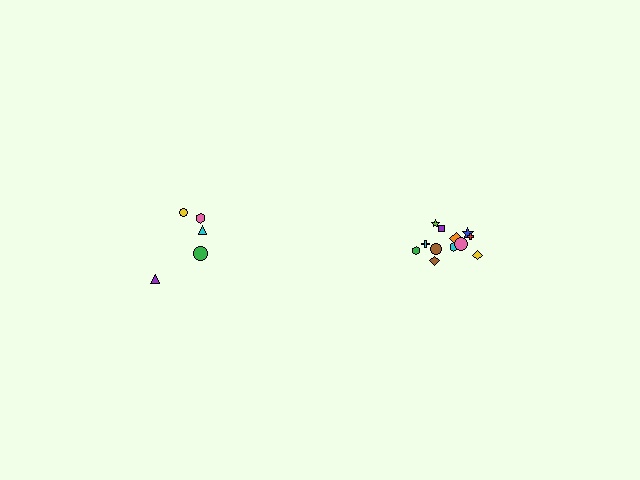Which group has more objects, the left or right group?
The right group.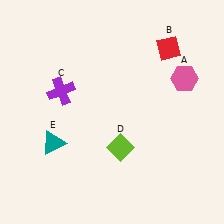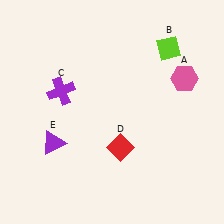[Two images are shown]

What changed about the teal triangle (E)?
In Image 1, E is teal. In Image 2, it changed to purple.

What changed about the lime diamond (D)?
In Image 1, D is lime. In Image 2, it changed to red.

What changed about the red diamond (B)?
In Image 1, B is red. In Image 2, it changed to lime.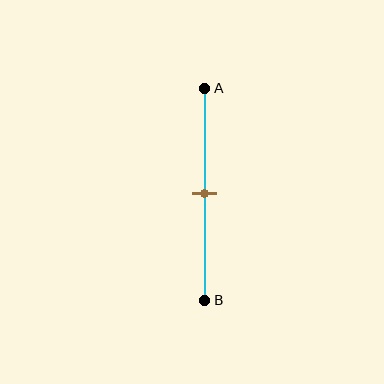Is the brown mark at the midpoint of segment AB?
Yes, the mark is approximately at the midpoint.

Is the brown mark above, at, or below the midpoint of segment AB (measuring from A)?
The brown mark is approximately at the midpoint of segment AB.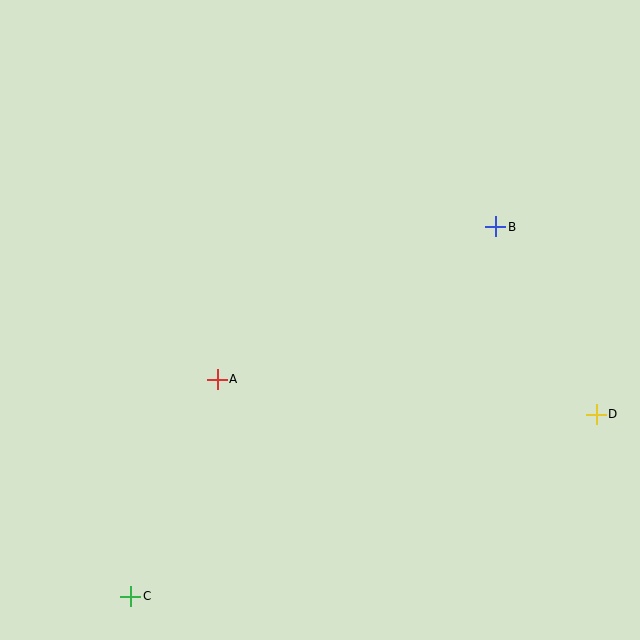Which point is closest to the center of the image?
Point A at (217, 379) is closest to the center.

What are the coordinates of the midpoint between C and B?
The midpoint between C and B is at (313, 412).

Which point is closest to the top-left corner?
Point A is closest to the top-left corner.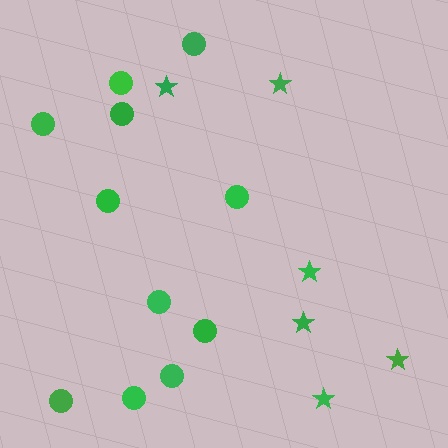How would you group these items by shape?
There are 2 groups: one group of circles (11) and one group of stars (6).